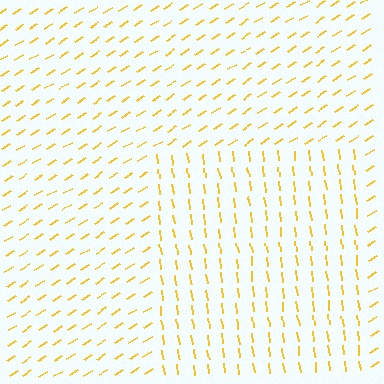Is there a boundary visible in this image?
Yes, there is a texture boundary formed by a change in line orientation.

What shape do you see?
I see a rectangle.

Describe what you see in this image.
The image is filled with small yellow line segments. A rectangle region in the image has lines oriented differently from the surrounding lines, creating a visible texture boundary.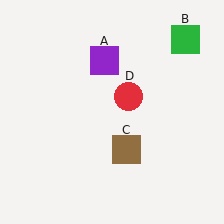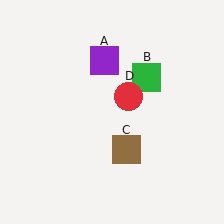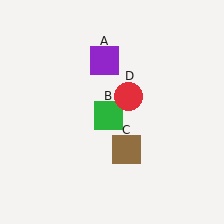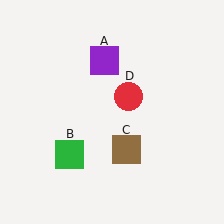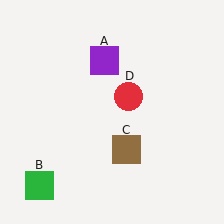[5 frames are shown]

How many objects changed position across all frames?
1 object changed position: green square (object B).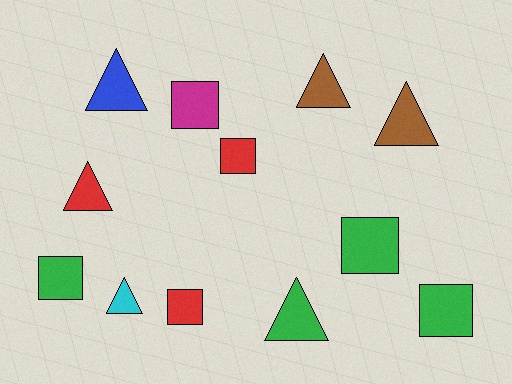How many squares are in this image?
There are 6 squares.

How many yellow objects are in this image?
There are no yellow objects.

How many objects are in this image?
There are 12 objects.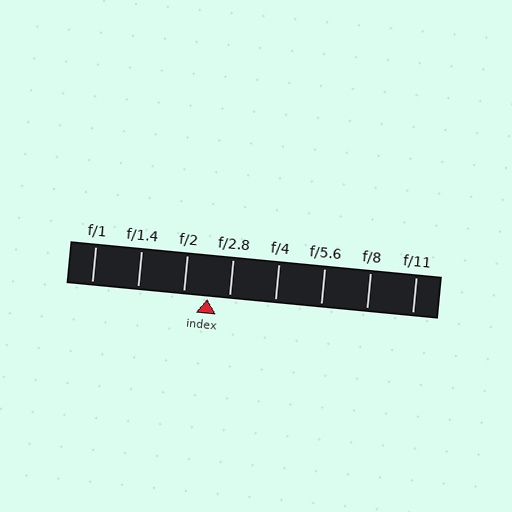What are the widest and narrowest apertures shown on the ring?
The widest aperture shown is f/1 and the narrowest is f/11.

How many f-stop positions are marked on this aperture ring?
There are 8 f-stop positions marked.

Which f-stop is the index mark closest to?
The index mark is closest to f/2.8.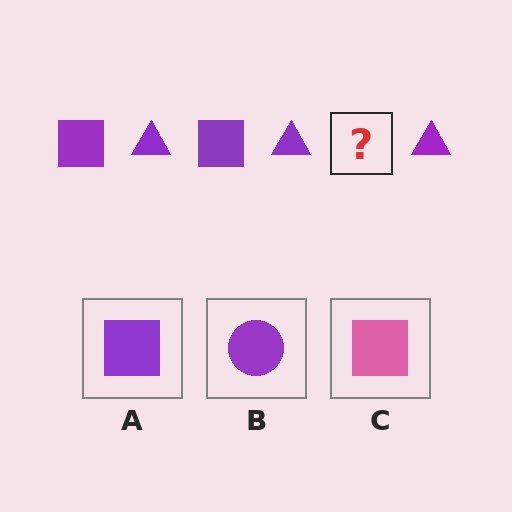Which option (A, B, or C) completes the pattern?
A.